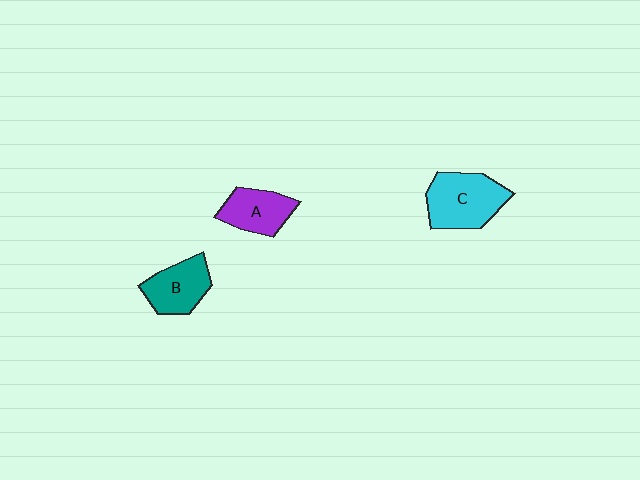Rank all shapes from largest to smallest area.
From largest to smallest: C (cyan), B (teal), A (purple).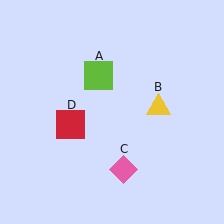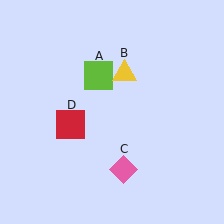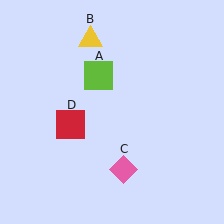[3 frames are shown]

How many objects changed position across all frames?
1 object changed position: yellow triangle (object B).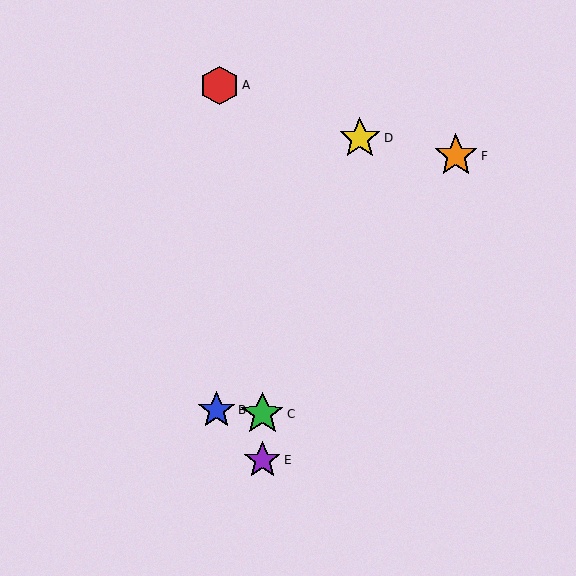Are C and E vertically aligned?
Yes, both are at x≈262.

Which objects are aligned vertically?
Objects C, E are aligned vertically.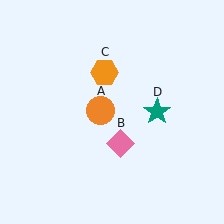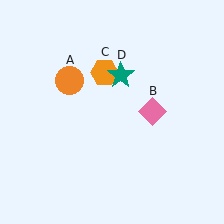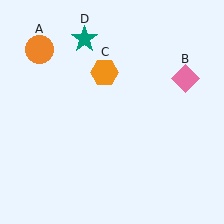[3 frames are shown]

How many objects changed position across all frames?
3 objects changed position: orange circle (object A), pink diamond (object B), teal star (object D).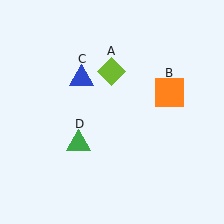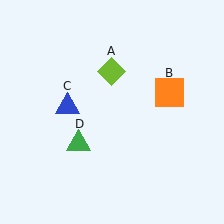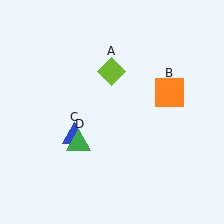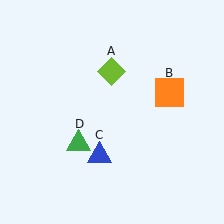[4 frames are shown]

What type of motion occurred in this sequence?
The blue triangle (object C) rotated counterclockwise around the center of the scene.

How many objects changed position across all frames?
1 object changed position: blue triangle (object C).